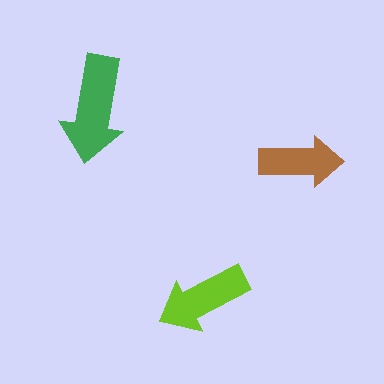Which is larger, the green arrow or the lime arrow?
The green one.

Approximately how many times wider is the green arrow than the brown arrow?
About 1.5 times wider.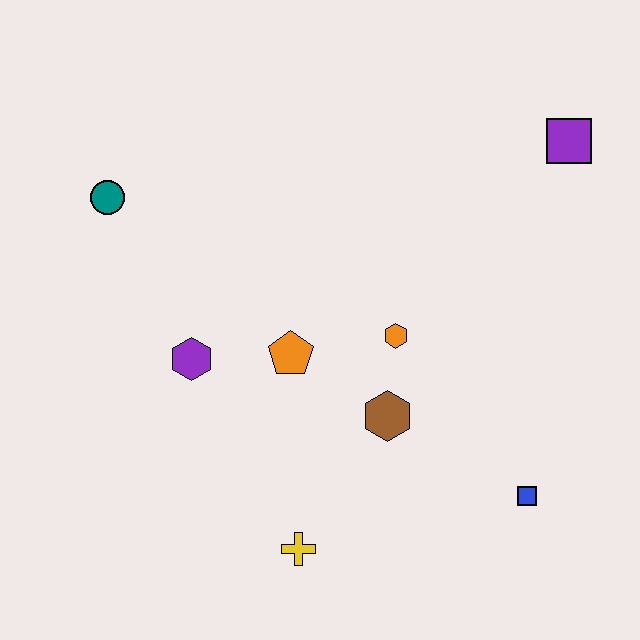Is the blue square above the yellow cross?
Yes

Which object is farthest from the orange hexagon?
The teal circle is farthest from the orange hexagon.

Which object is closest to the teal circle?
The purple hexagon is closest to the teal circle.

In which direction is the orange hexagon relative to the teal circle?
The orange hexagon is to the right of the teal circle.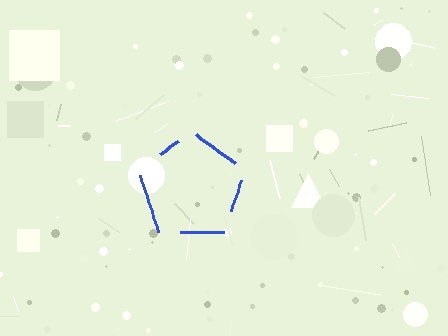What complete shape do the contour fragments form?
The contour fragments form a pentagon.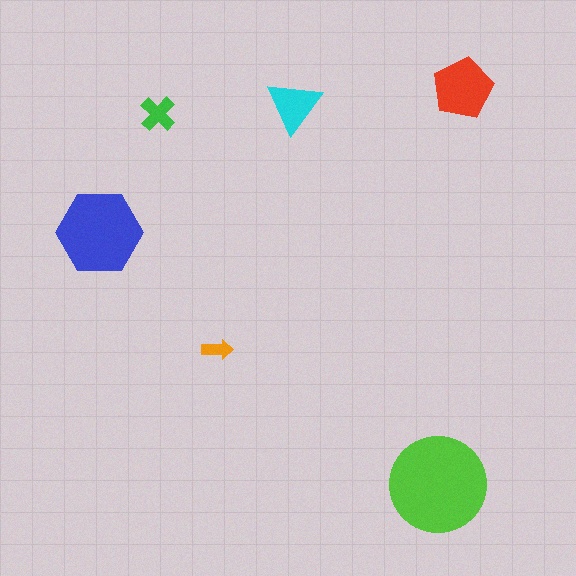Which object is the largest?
The lime circle.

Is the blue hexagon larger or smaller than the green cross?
Larger.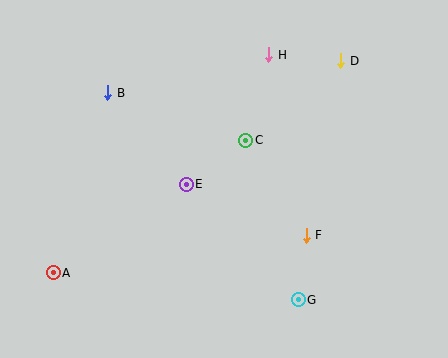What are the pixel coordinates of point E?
Point E is at (186, 184).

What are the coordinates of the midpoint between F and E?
The midpoint between F and E is at (246, 210).